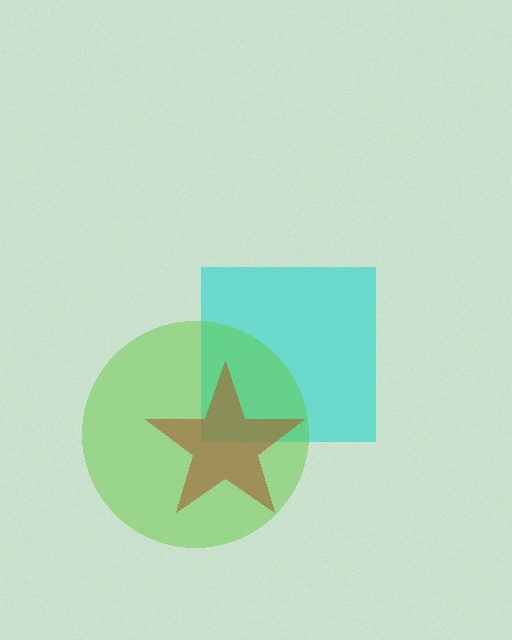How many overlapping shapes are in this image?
There are 3 overlapping shapes in the image.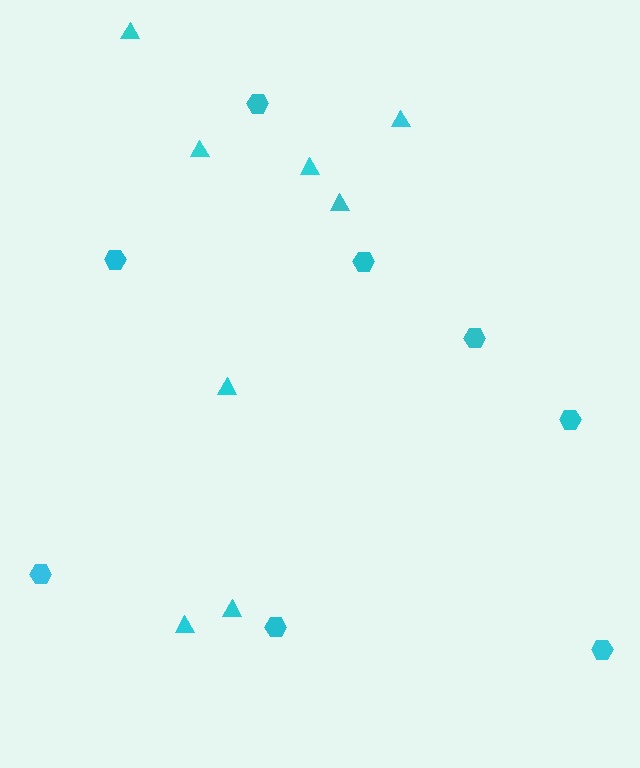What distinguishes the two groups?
There are 2 groups: one group of triangles (8) and one group of hexagons (8).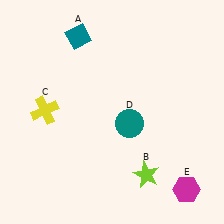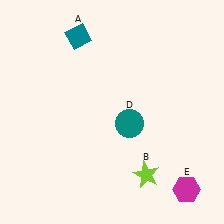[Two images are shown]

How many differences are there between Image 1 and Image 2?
There is 1 difference between the two images.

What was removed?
The yellow cross (C) was removed in Image 2.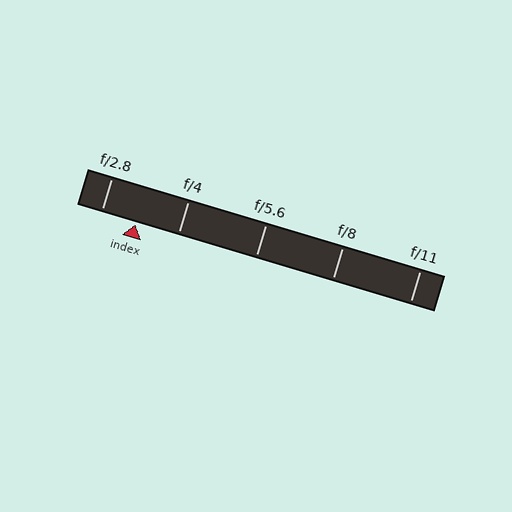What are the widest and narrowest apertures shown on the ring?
The widest aperture shown is f/2.8 and the narrowest is f/11.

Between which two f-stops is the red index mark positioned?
The index mark is between f/2.8 and f/4.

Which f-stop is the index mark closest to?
The index mark is closest to f/2.8.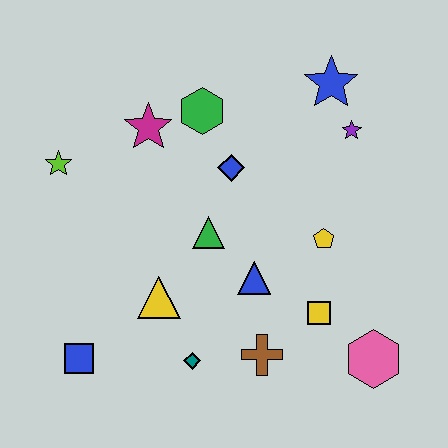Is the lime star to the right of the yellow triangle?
No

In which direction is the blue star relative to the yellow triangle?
The blue star is above the yellow triangle.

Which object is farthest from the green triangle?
The pink hexagon is farthest from the green triangle.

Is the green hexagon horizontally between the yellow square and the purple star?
No